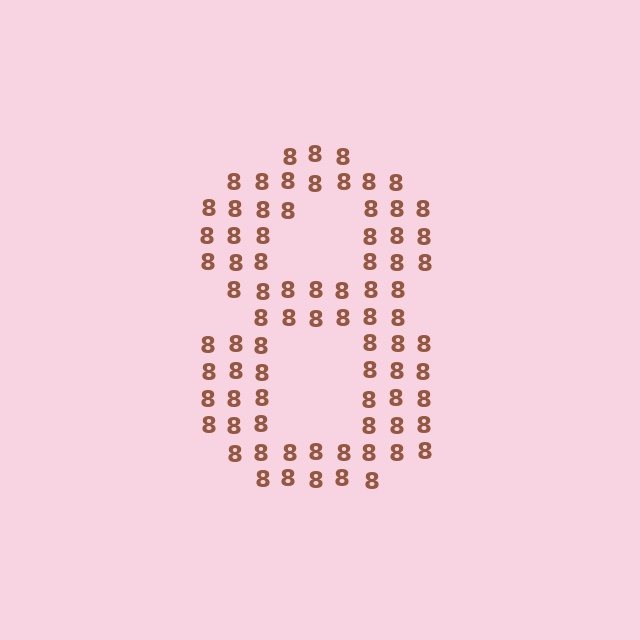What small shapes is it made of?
It is made of small digit 8's.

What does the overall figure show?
The overall figure shows the digit 8.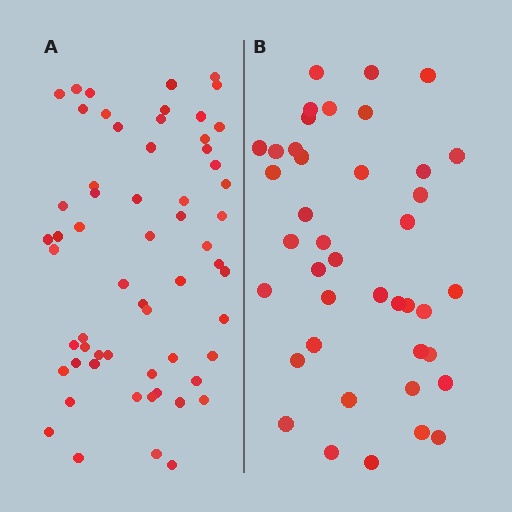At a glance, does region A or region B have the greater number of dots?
Region A (the left region) has more dots.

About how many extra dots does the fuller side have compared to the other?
Region A has approximately 20 more dots than region B.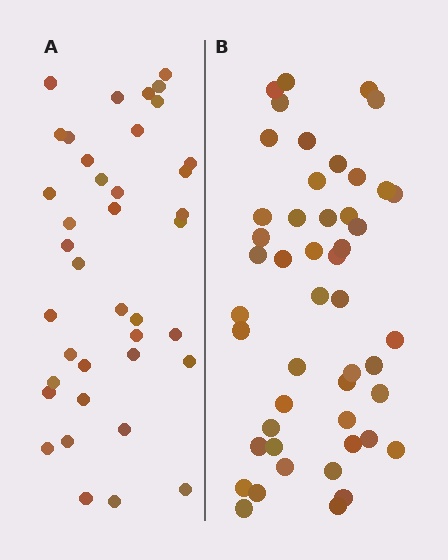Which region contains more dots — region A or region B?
Region B (the right region) has more dots.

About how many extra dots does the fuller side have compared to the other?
Region B has roughly 8 or so more dots than region A.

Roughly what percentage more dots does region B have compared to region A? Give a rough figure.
About 25% more.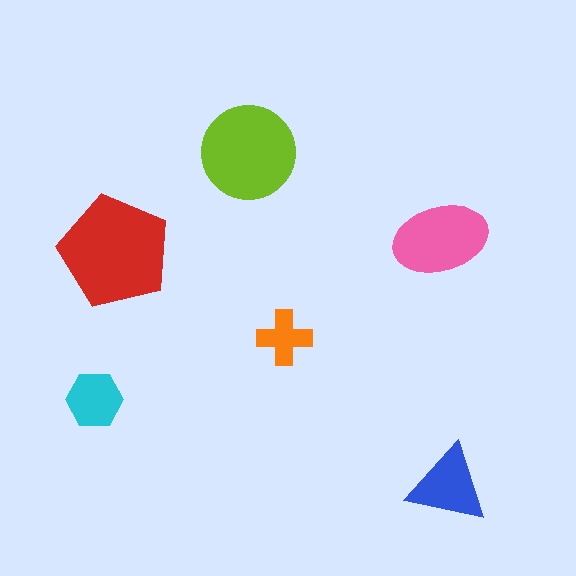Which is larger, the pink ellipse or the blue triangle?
The pink ellipse.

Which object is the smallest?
The orange cross.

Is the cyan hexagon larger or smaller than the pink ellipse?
Smaller.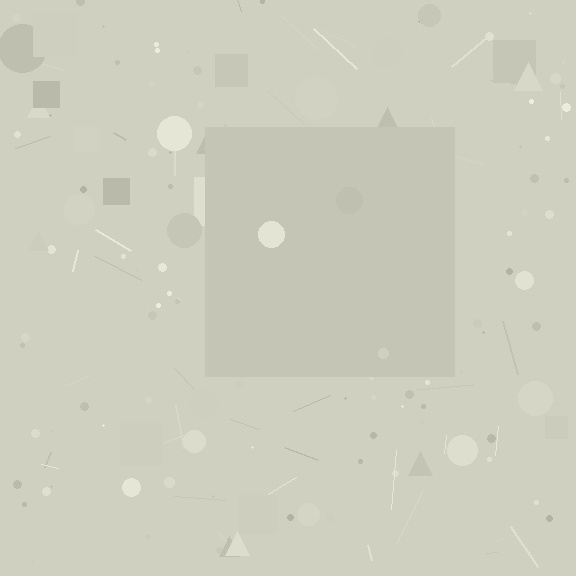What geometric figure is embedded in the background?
A square is embedded in the background.